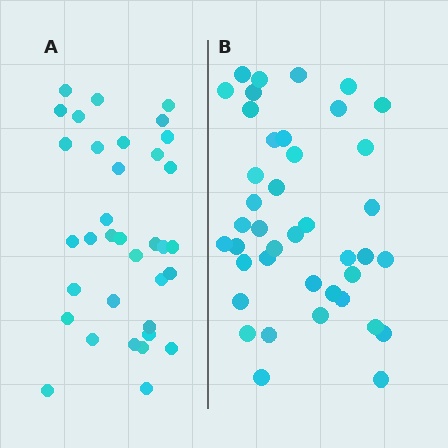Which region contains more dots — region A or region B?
Region B (the right region) has more dots.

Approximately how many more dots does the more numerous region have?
Region B has about 6 more dots than region A.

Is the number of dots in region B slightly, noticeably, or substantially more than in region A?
Region B has only slightly more — the two regions are fairly close. The ratio is roughly 1.2 to 1.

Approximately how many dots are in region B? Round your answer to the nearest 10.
About 40 dots. (The exact count is 41, which rounds to 40.)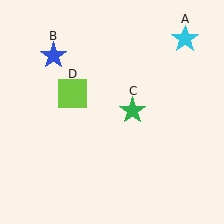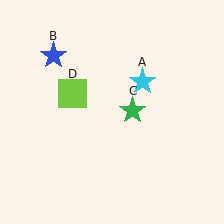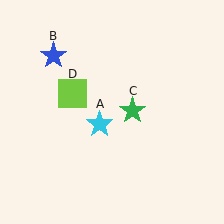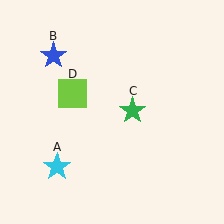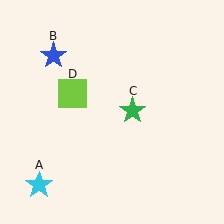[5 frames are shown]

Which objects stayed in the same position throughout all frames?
Blue star (object B) and green star (object C) and lime square (object D) remained stationary.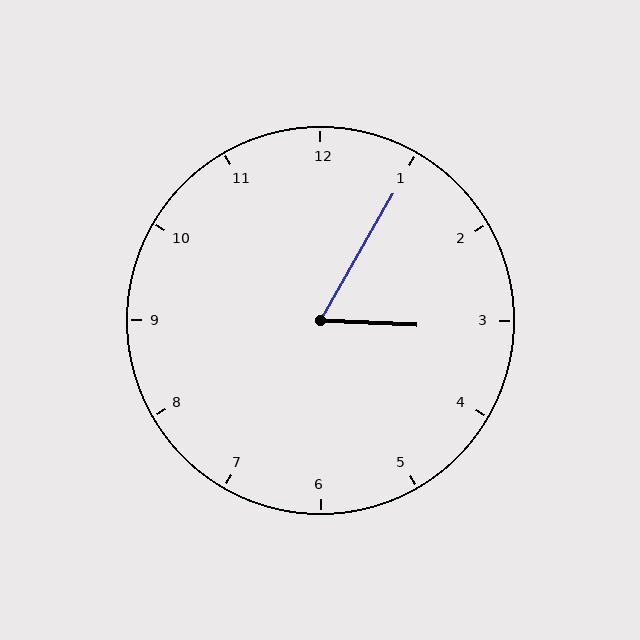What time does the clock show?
3:05.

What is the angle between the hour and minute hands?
Approximately 62 degrees.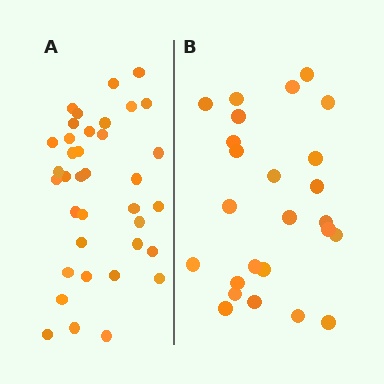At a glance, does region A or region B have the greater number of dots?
Region A (the left region) has more dots.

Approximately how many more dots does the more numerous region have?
Region A has roughly 12 or so more dots than region B.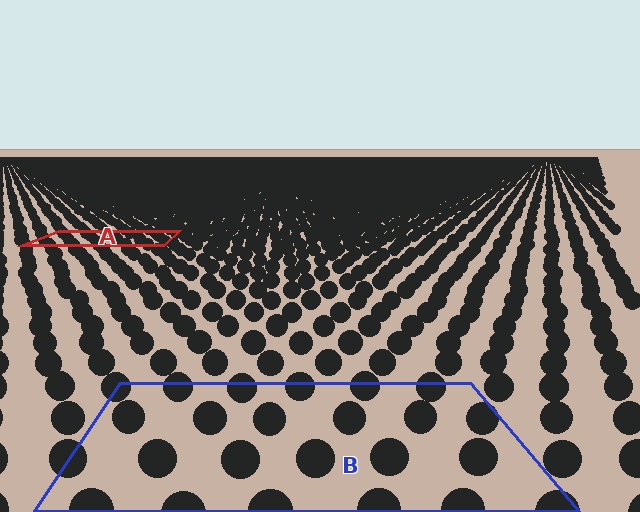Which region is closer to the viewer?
Region B is closer. The texture elements there are larger and more spread out.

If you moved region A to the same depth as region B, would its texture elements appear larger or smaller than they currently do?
They would appear larger. At a closer depth, the same texture elements are projected at a bigger on-screen size.